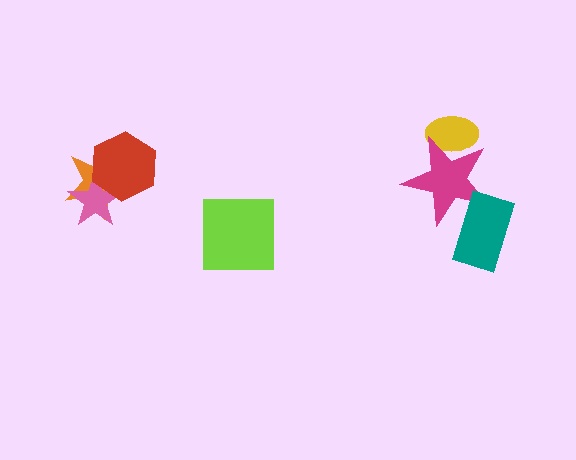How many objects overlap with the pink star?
2 objects overlap with the pink star.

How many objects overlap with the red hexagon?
2 objects overlap with the red hexagon.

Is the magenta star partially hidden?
Yes, it is partially covered by another shape.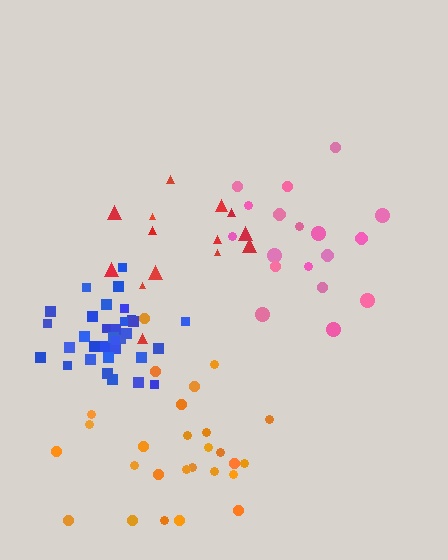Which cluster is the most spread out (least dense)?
Orange.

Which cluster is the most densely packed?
Blue.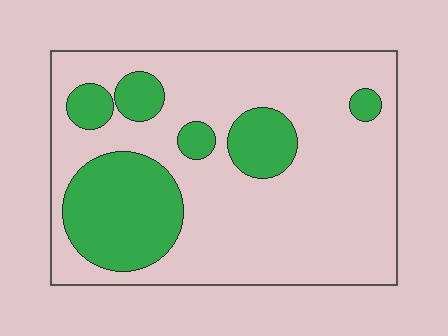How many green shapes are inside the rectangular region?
6.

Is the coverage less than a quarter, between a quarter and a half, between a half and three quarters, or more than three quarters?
Between a quarter and a half.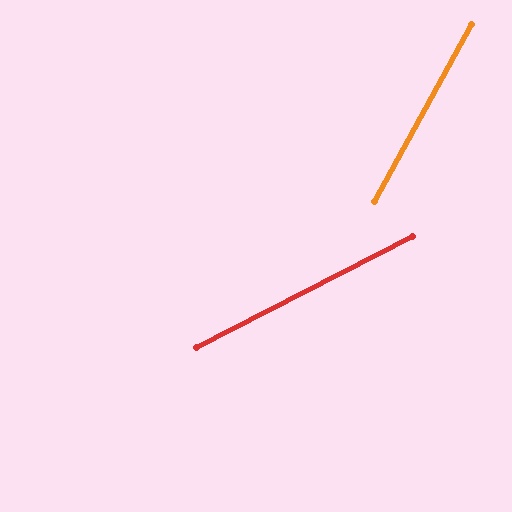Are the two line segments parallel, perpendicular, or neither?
Neither parallel nor perpendicular — they differ by about 34°.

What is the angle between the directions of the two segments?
Approximately 34 degrees.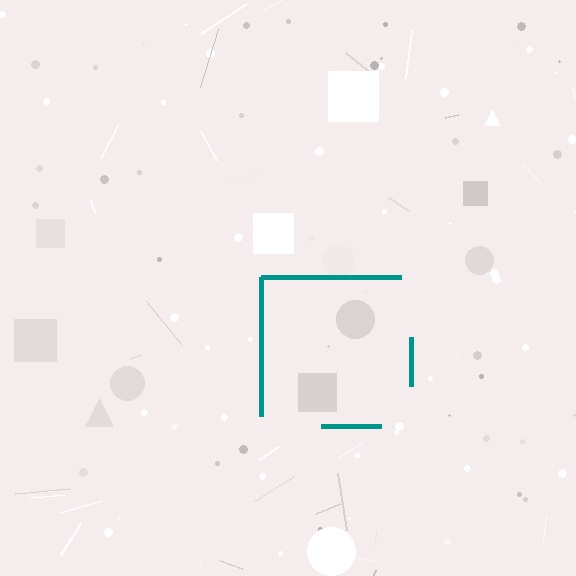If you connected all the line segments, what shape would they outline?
They would outline a square.